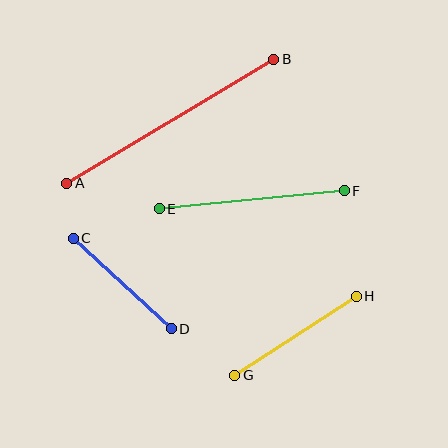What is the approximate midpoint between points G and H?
The midpoint is at approximately (296, 336) pixels.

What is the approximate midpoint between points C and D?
The midpoint is at approximately (122, 284) pixels.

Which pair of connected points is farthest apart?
Points A and B are farthest apart.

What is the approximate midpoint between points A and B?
The midpoint is at approximately (170, 121) pixels.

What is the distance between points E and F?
The distance is approximately 186 pixels.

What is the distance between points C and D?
The distance is approximately 134 pixels.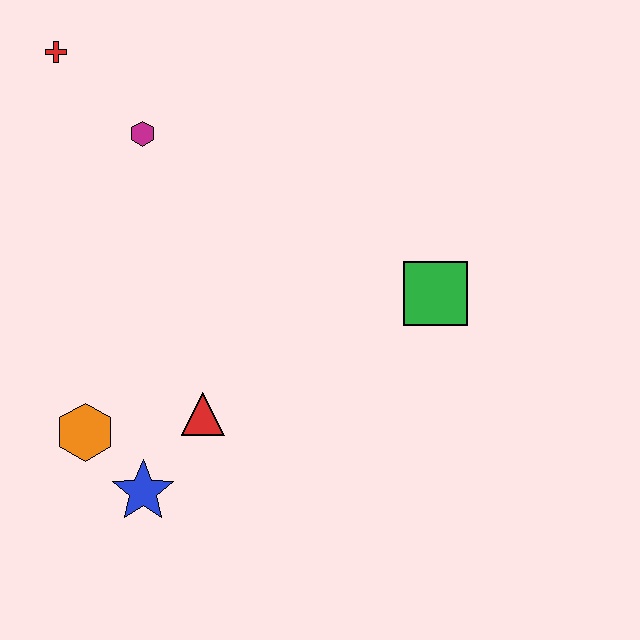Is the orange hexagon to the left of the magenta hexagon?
Yes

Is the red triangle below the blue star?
No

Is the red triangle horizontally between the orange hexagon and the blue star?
No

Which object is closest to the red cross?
The magenta hexagon is closest to the red cross.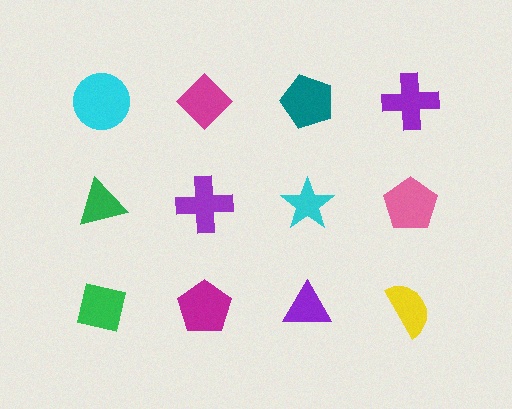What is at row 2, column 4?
A pink pentagon.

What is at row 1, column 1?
A cyan circle.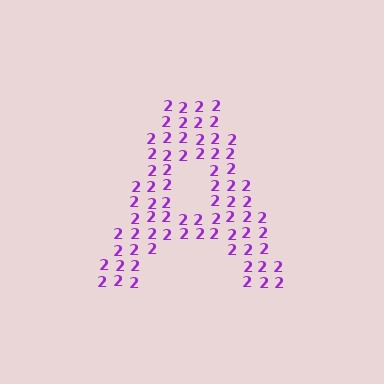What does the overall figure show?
The overall figure shows the letter A.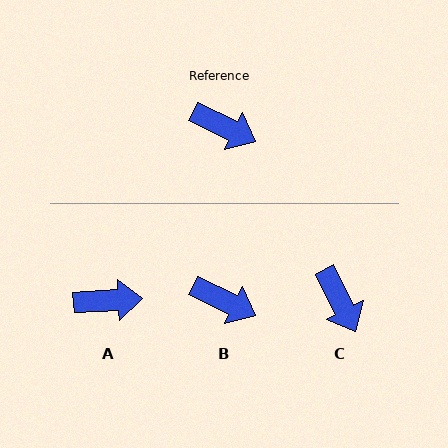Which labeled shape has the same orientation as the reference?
B.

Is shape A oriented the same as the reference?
No, it is off by about 29 degrees.